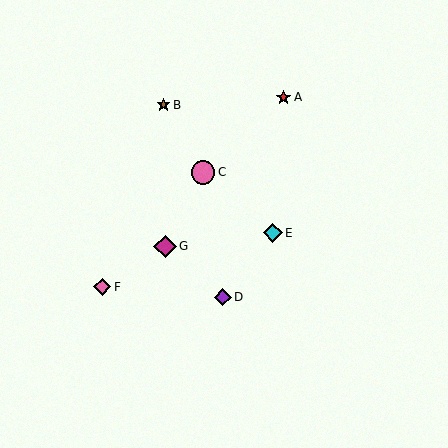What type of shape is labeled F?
Shape F is a pink diamond.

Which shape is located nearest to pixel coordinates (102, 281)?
The pink diamond (labeled F) at (102, 287) is nearest to that location.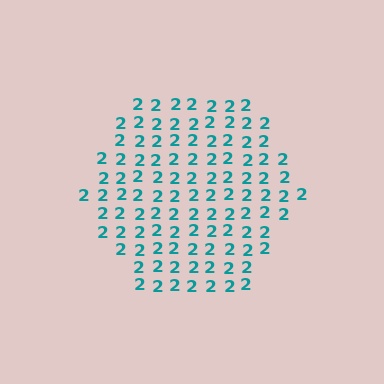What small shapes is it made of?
It is made of small digit 2's.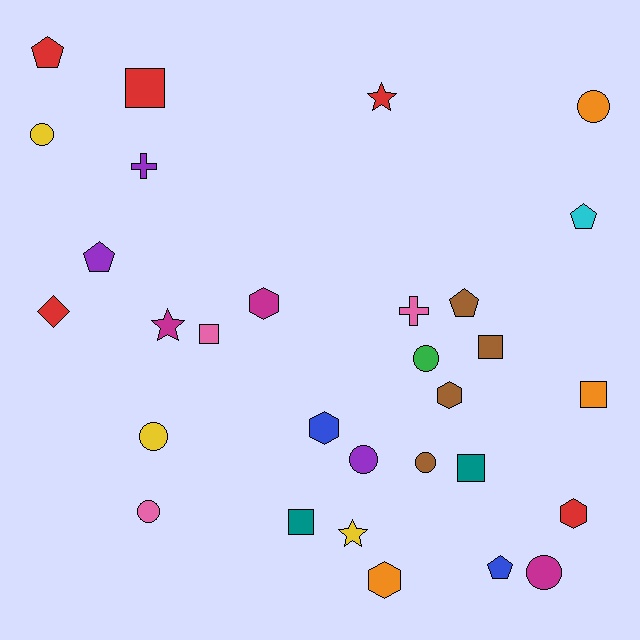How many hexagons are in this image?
There are 5 hexagons.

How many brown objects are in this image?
There are 4 brown objects.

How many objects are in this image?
There are 30 objects.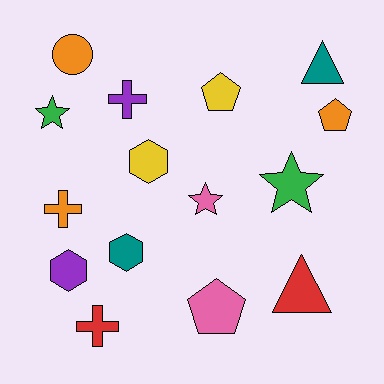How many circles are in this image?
There is 1 circle.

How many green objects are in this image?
There are 2 green objects.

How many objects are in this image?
There are 15 objects.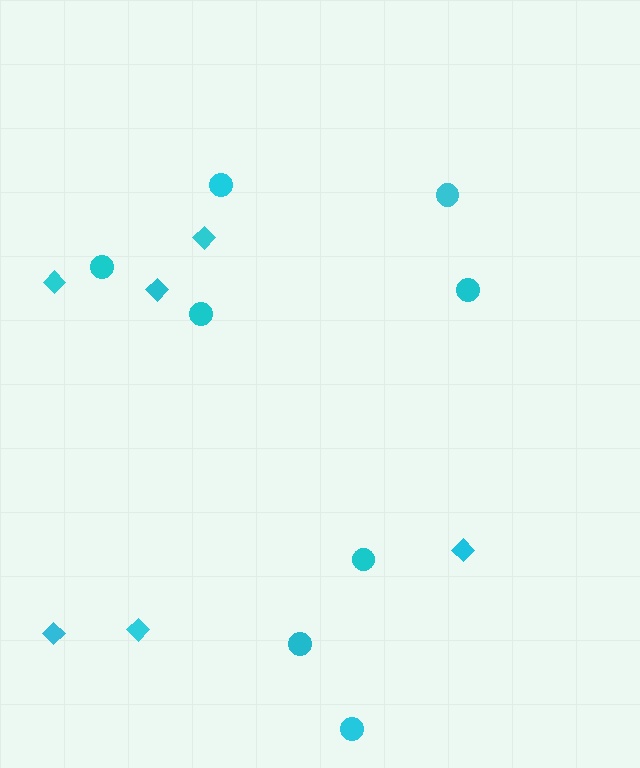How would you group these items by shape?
There are 2 groups: one group of diamonds (6) and one group of circles (8).